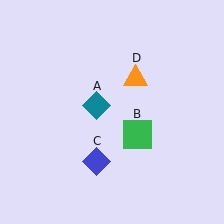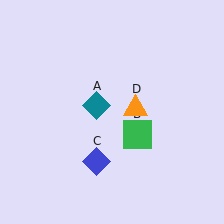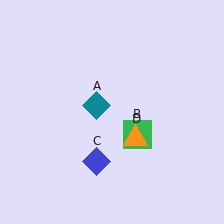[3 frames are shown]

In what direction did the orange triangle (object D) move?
The orange triangle (object D) moved down.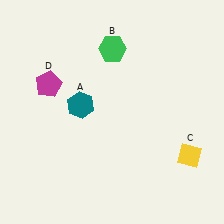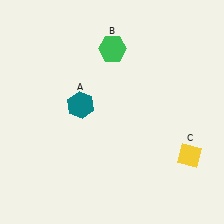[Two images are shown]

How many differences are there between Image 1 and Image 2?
There is 1 difference between the two images.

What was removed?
The magenta pentagon (D) was removed in Image 2.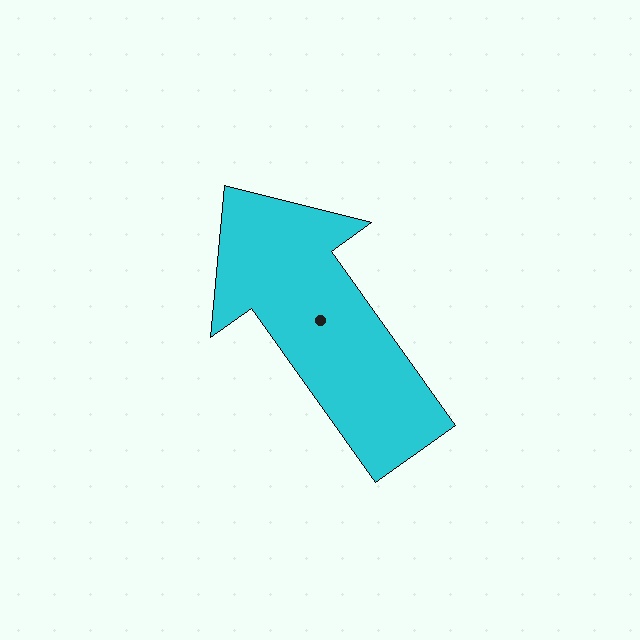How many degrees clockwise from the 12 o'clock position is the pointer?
Approximately 324 degrees.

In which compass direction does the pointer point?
Northwest.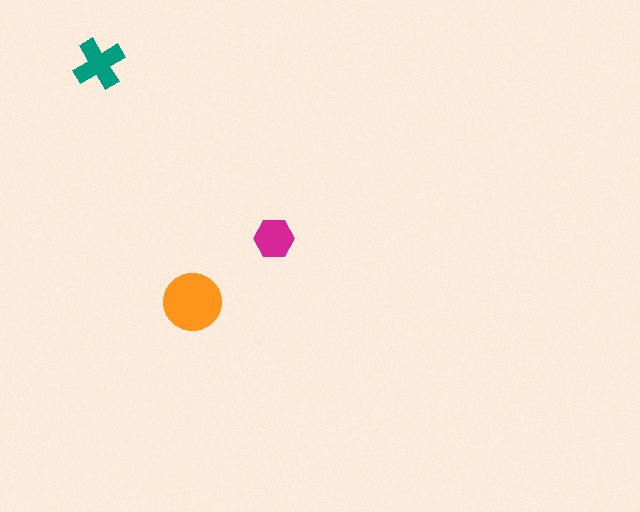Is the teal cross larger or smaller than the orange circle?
Smaller.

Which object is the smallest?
The magenta hexagon.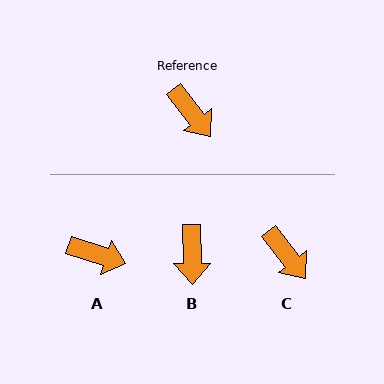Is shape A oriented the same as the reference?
No, it is off by about 34 degrees.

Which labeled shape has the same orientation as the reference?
C.